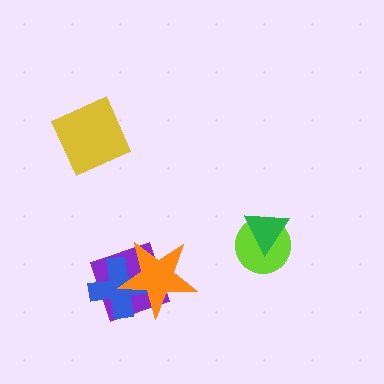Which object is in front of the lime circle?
The green triangle is in front of the lime circle.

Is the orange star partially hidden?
No, no other shape covers it.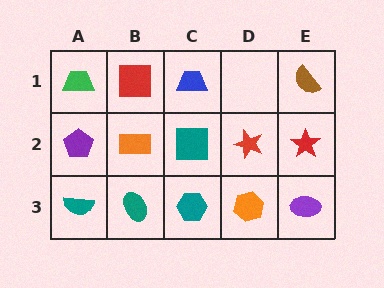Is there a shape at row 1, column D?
No, that cell is empty.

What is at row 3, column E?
A purple ellipse.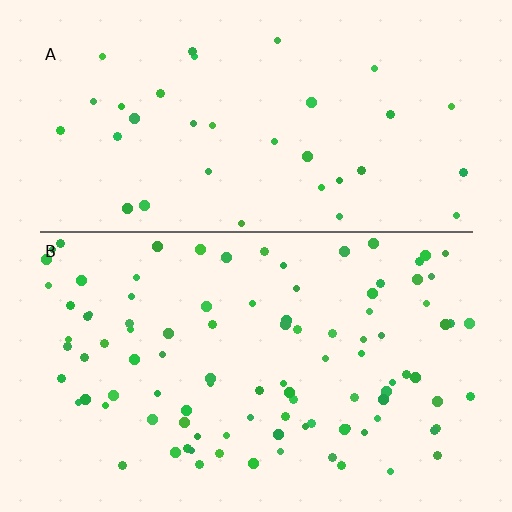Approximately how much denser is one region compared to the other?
Approximately 2.8× — region B over region A.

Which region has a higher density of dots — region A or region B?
B (the bottom).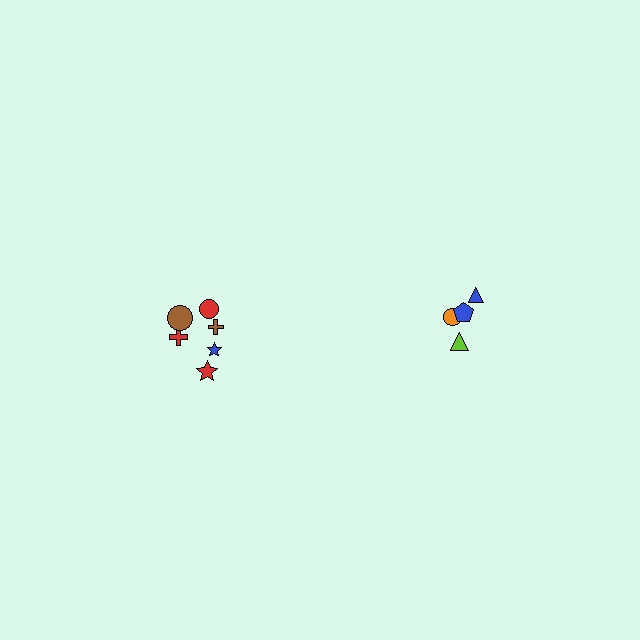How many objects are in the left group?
There are 6 objects.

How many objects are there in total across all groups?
There are 10 objects.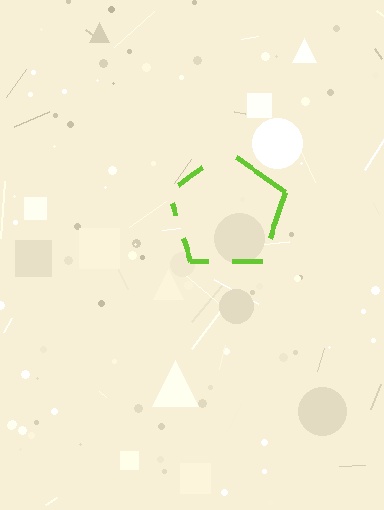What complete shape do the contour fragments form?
The contour fragments form a pentagon.